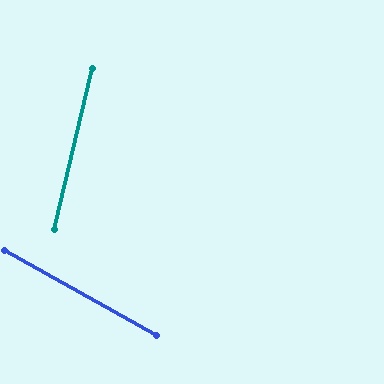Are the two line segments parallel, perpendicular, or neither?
Neither parallel nor perpendicular — they differ by about 74°.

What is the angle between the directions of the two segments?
Approximately 74 degrees.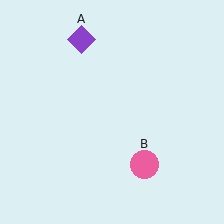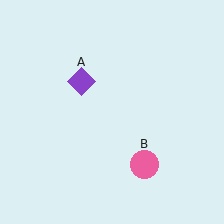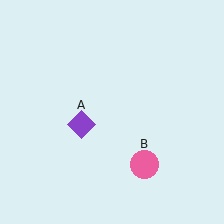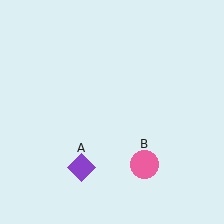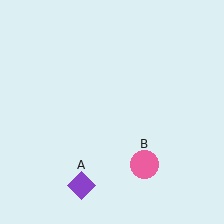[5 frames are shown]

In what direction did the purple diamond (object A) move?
The purple diamond (object A) moved down.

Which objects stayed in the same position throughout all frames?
Pink circle (object B) remained stationary.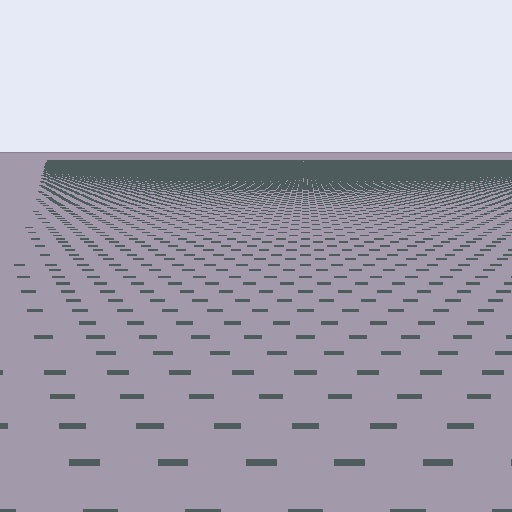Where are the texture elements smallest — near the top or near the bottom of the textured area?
Near the top.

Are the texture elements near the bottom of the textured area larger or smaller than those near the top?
Larger. Near the bottom, elements are closer to the viewer and appear at a bigger on-screen size.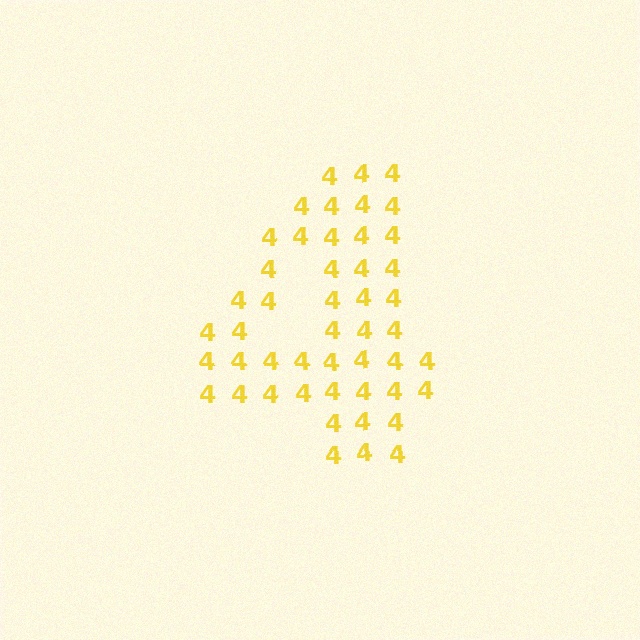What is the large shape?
The large shape is the digit 4.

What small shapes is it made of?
It is made of small digit 4's.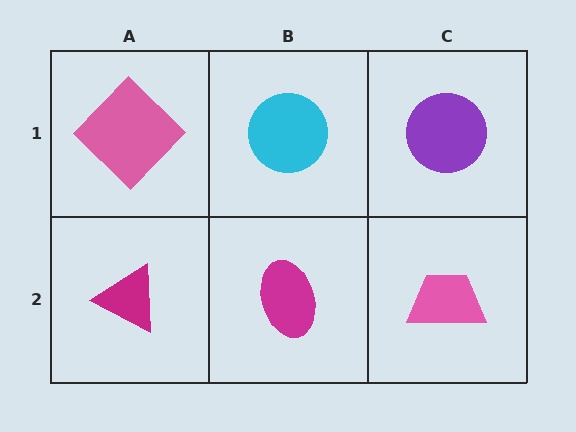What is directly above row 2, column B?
A cyan circle.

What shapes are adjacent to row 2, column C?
A purple circle (row 1, column C), a magenta ellipse (row 2, column B).